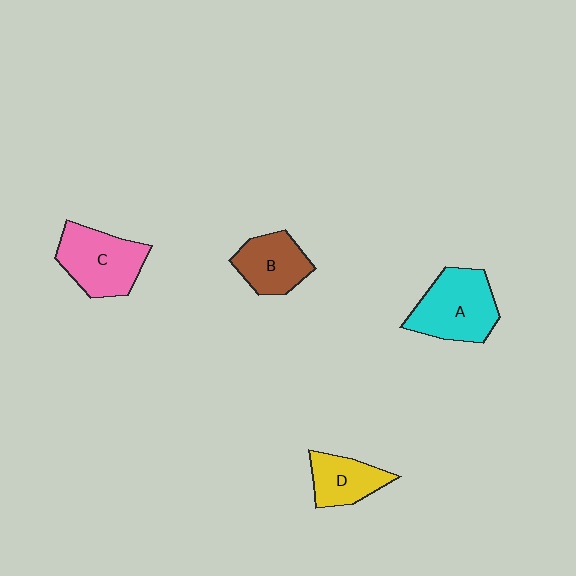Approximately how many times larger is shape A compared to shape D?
Approximately 1.6 times.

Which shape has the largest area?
Shape A (cyan).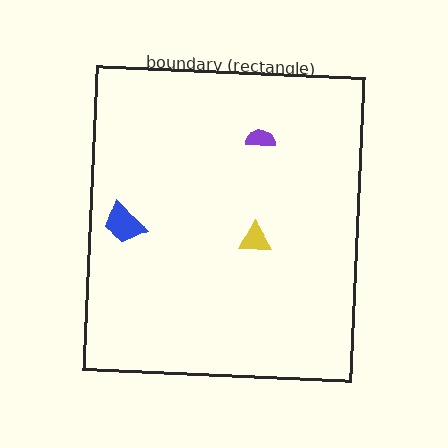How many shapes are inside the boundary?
3 inside, 0 outside.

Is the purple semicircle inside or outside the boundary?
Inside.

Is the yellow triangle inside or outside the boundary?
Inside.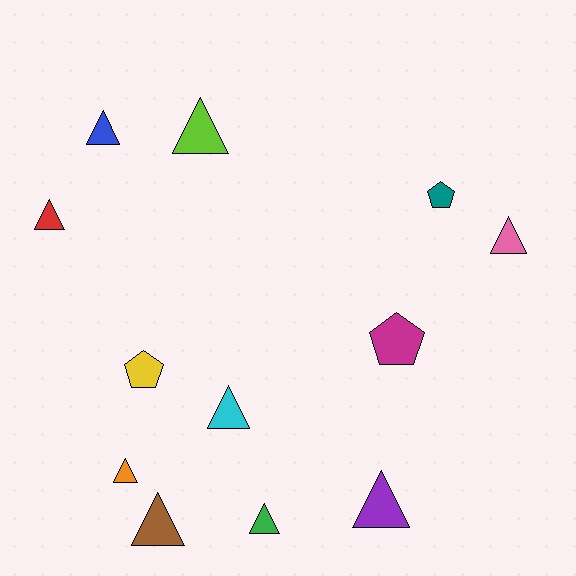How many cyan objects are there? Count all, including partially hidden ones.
There is 1 cyan object.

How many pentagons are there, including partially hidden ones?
There are 3 pentagons.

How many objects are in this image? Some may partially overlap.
There are 12 objects.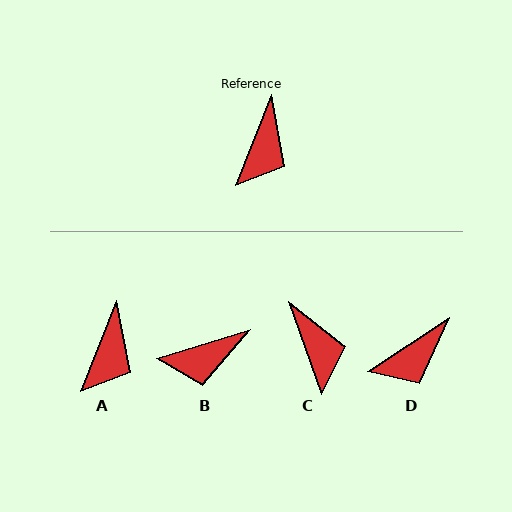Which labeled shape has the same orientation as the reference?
A.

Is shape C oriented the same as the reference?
No, it is off by about 41 degrees.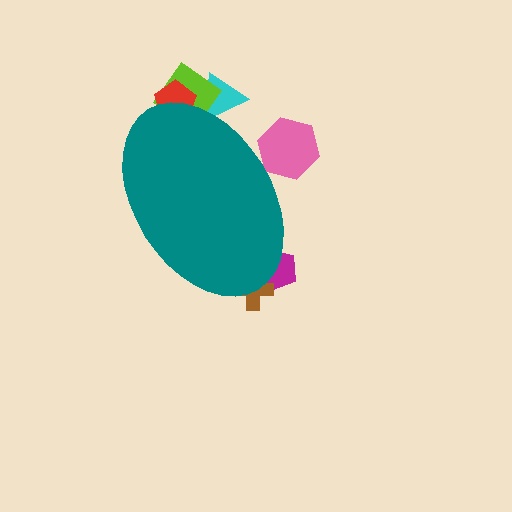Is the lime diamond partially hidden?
Yes, the lime diamond is partially hidden behind the teal ellipse.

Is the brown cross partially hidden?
Yes, the brown cross is partially hidden behind the teal ellipse.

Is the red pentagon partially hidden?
Yes, the red pentagon is partially hidden behind the teal ellipse.